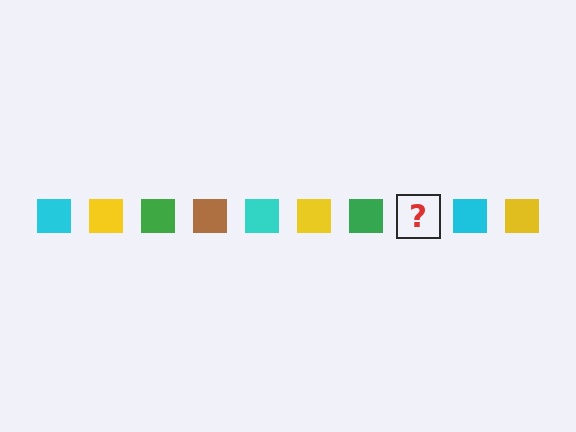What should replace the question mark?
The question mark should be replaced with a brown square.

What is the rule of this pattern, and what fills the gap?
The rule is that the pattern cycles through cyan, yellow, green, brown squares. The gap should be filled with a brown square.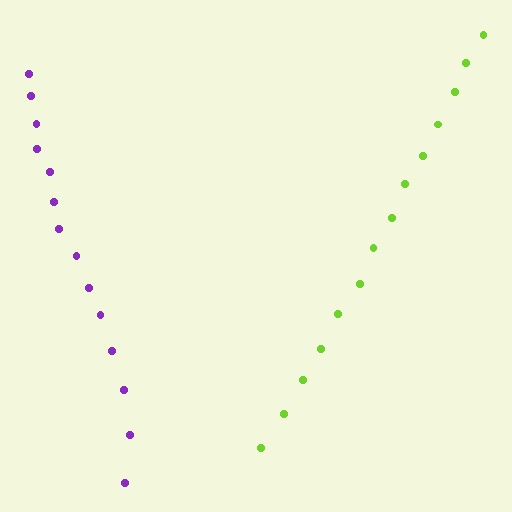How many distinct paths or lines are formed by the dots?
There are 2 distinct paths.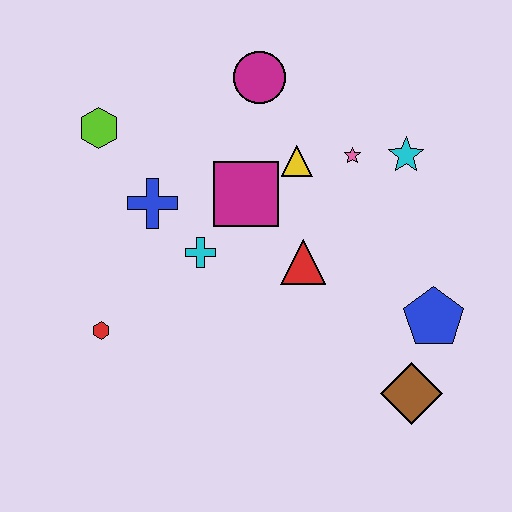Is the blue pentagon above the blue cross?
No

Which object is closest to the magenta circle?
The yellow triangle is closest to the magenta circle.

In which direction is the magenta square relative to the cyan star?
The magenta square is to the left of the cyan star.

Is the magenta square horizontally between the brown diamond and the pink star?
No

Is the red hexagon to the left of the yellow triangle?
Yes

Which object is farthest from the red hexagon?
The cyan star is farthest from the red hexagon.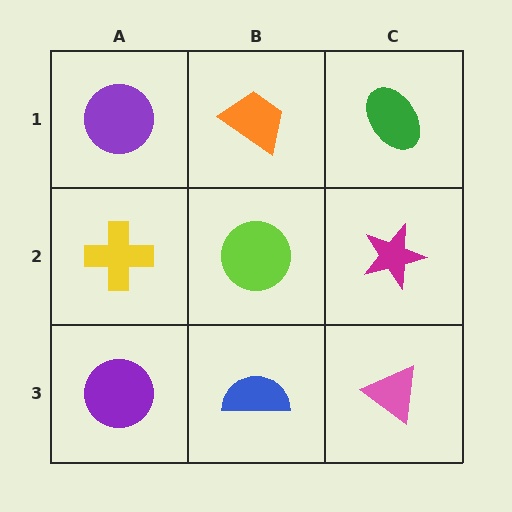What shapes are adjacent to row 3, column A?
A yellow cross (row 2, column A), a blue semicircle (row 3, column B).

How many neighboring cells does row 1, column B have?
3.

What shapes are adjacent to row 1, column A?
A yellow cross (row 2, column A), an orange trapezoid (row 1, column B).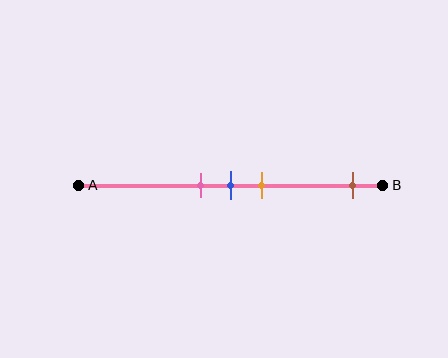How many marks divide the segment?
There are 4 marks dividing the segment.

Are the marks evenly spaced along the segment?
No, the marks are not evenly spaced.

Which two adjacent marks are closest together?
The pink and blue marks are the closest adjacent pair.